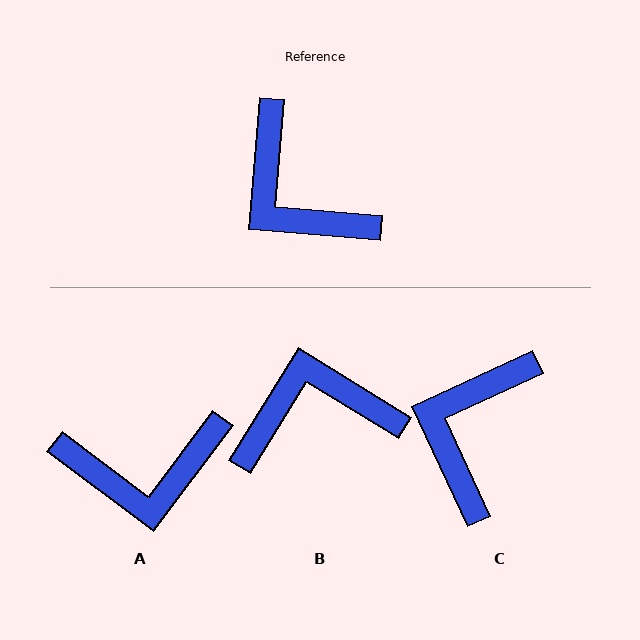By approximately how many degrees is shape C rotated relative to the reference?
Approximately 61 degrees clockwise.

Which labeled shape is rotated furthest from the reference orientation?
B, about 117 degrees away.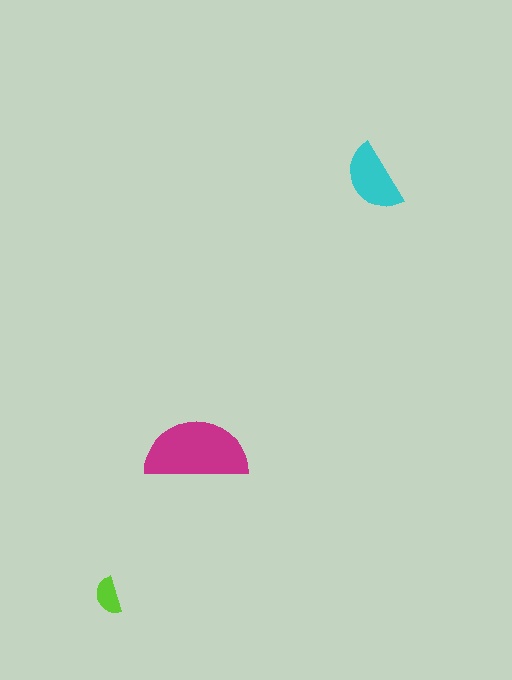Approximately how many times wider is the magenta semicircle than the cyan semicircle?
About 1.5 times wider.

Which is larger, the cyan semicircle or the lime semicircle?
The cyan one.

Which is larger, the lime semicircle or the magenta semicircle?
The magenta one.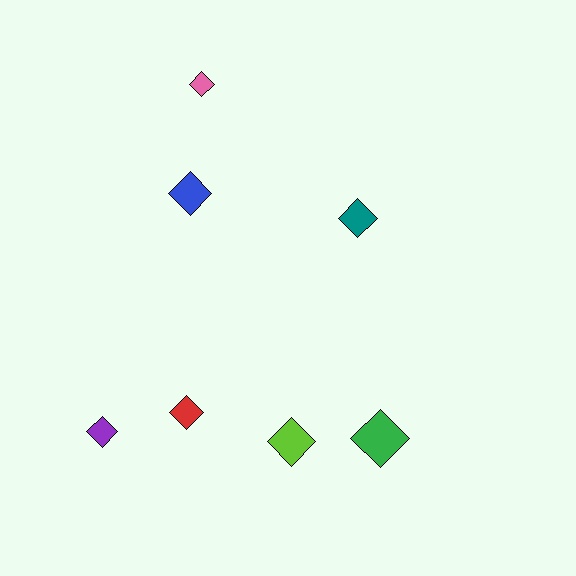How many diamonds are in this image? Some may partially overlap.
There are 7 diamonds.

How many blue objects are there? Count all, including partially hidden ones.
There is 1 blue object.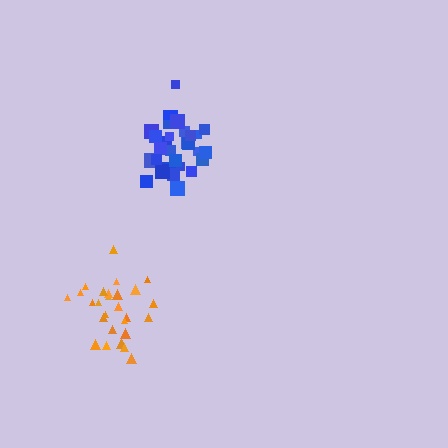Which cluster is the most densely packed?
Blue.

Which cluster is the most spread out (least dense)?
Orange.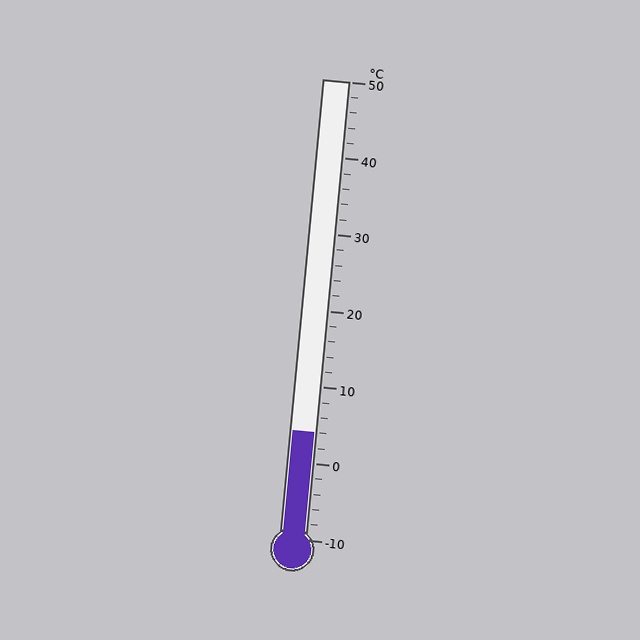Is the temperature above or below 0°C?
The temperature is above 0°C.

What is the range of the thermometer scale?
The thermometer scale ranges from -10°C to 50°C.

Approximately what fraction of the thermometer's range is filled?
The thermometer is filled to approximately 25% of its range.